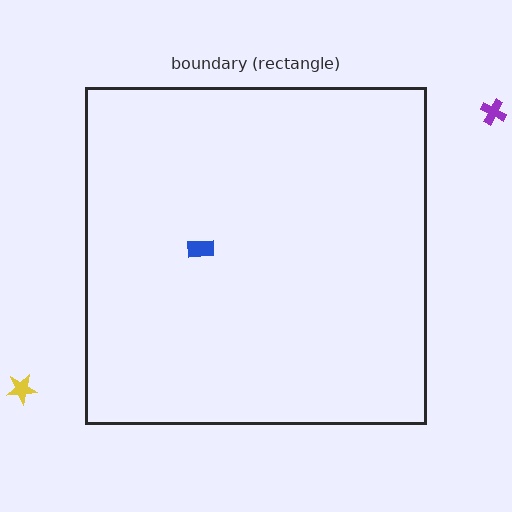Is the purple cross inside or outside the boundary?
Outside.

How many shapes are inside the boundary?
1 inside, 2 outside.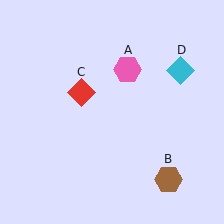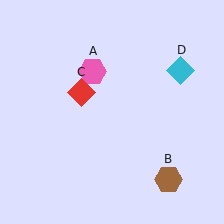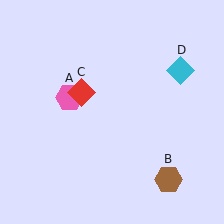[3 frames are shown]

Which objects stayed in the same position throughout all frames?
Brown hexagon (object B) and red diamond (object C) and cyan diamond (object D) remained stationary.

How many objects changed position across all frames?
1 object changed position: pink hexagon (object A).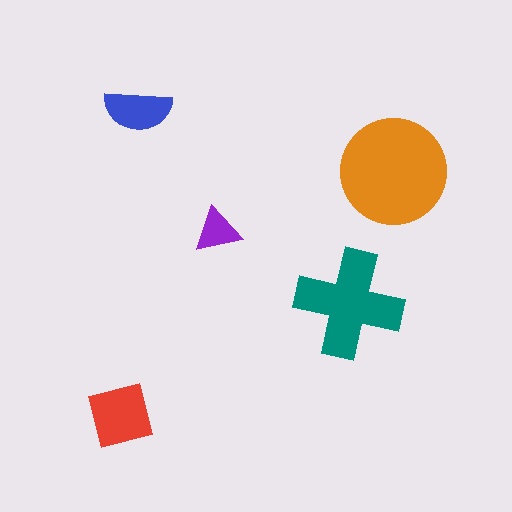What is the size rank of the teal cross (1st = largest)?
2nd.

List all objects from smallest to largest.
The purple triangle, the blue semicircle, the red square, the teal cross, the orange circle.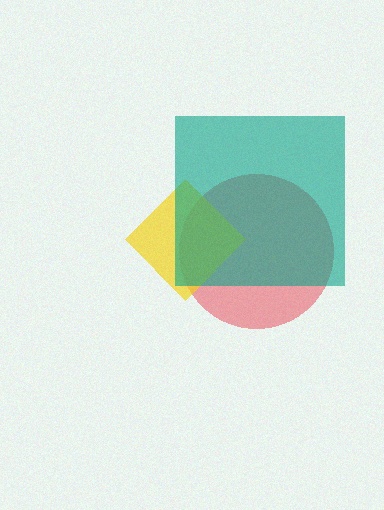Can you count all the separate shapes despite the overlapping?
Yes, there are 3 separate shapes.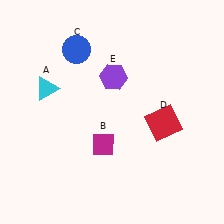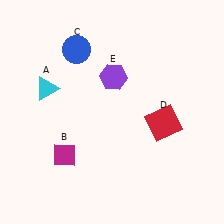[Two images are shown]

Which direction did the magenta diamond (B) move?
The magenta diamond (B) moved left.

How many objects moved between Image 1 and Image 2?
1 object moved between the two images.